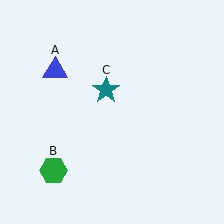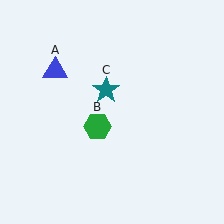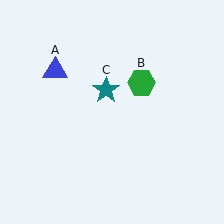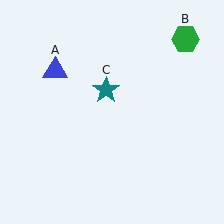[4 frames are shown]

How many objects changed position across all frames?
1 object changed position: green hexagon (object B).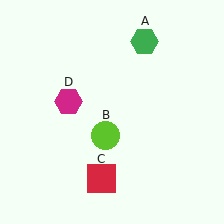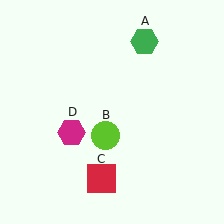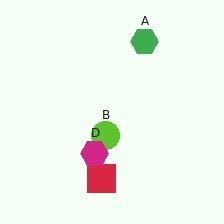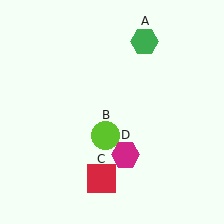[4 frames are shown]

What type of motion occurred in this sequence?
The magenta hexagon (object D) rotated counterclockwise around the center of the scene.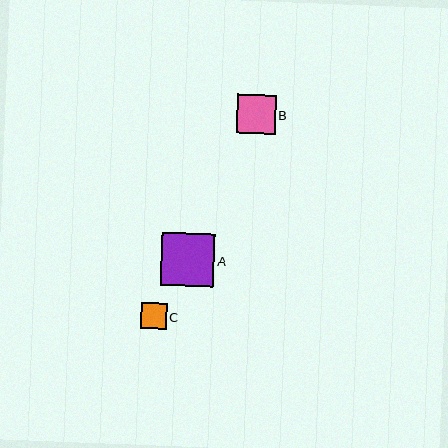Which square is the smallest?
Square C is the smallest with a size of approximately 26 pixels.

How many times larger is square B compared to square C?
Square B is approximately 1.5 times the size of square C.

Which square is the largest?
Square A is the largest with a size of approximately 53 pixels.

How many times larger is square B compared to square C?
Square B is approximately 1.5 times the size of square C.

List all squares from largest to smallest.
From largest to smallest: A, B, C.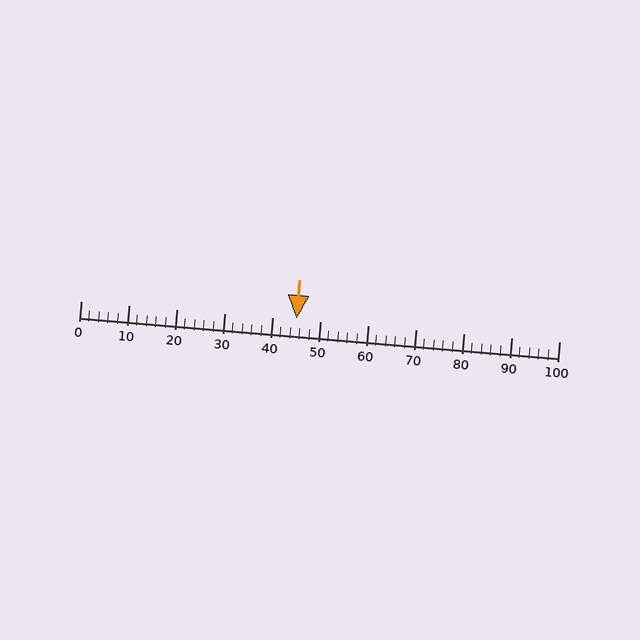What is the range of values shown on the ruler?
The ruler shows values from 0 to 100.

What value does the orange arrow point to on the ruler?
The orange arrow points to approximately 45.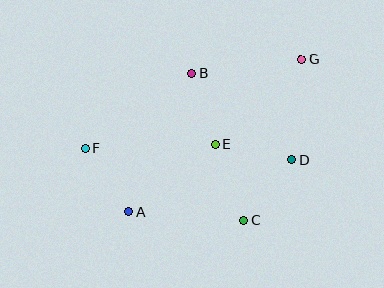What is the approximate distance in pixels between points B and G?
The distance between B and G is approximately 111 pixels.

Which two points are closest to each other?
Points B and E are closest to each other.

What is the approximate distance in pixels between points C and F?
The distance between C and F is approximately 175 pixels.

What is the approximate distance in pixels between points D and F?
The distance between D and F is approximately 207 pixels.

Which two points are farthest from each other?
Points F and G are farthest from each other.